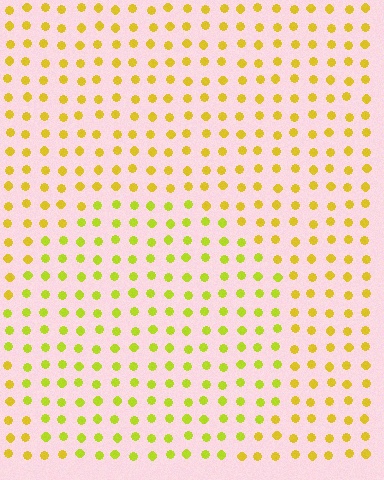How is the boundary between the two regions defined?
The boundary is defined purely by a slight shift in hue (about 23 degrees). Spacing, size, and orientation are identical on both sides.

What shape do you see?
I see a circle.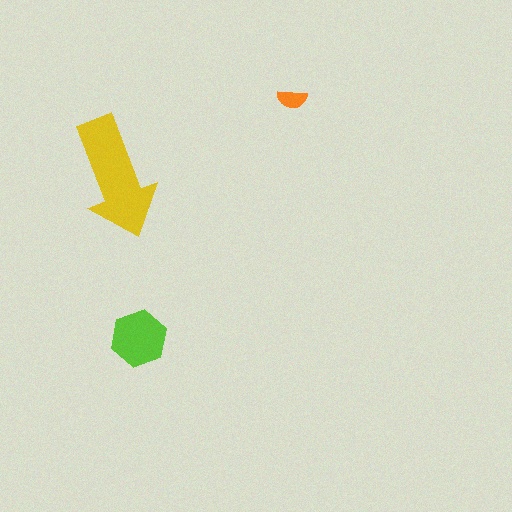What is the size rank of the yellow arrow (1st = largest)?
1st.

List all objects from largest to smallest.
The yellow arrow, the lime hexagon, the orange semicircle.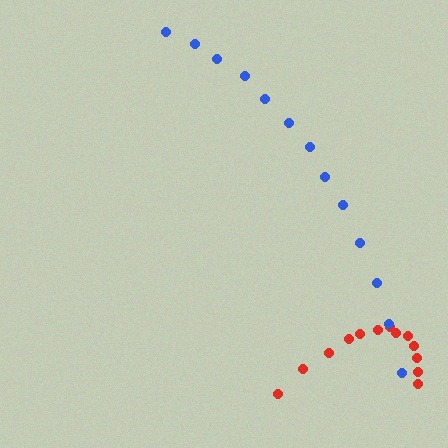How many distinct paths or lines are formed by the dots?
There are 2 distinct paths.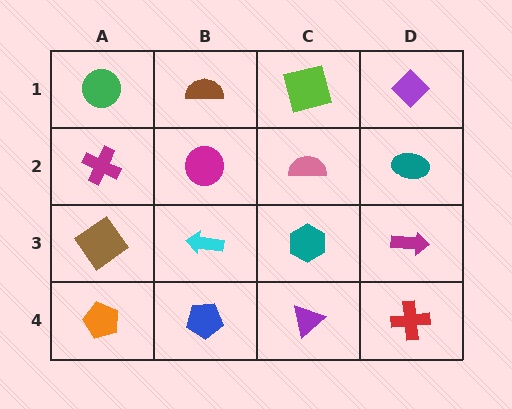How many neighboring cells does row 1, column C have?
3.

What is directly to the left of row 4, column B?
An orange pentagon.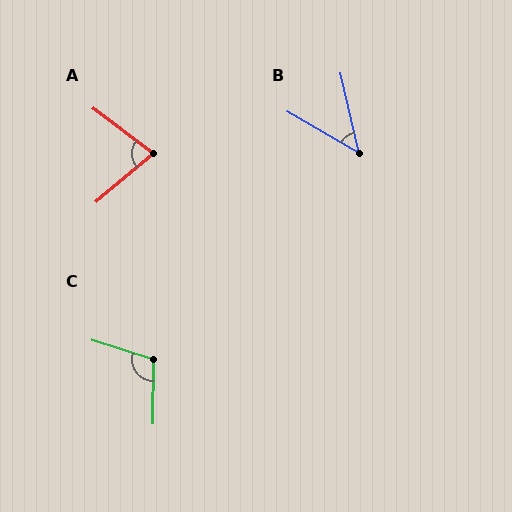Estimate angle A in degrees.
Approximately 77 degrees.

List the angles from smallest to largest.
B (46°), A (77°), C (107°).